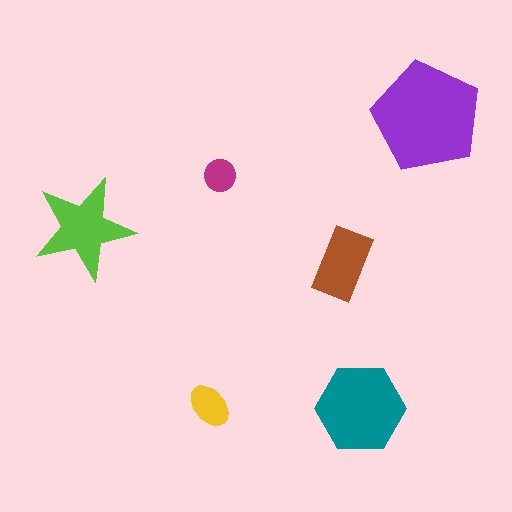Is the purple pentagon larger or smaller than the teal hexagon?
Larger.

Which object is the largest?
The purple pentagon.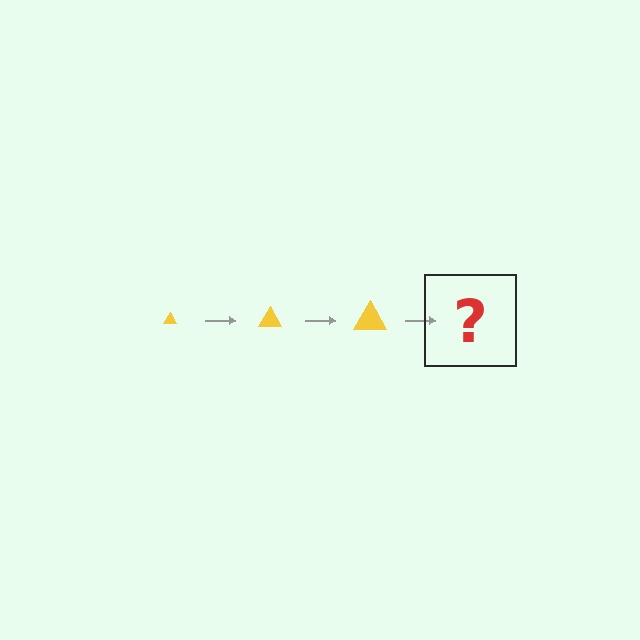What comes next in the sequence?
The next element should be a yellow triangle, larger than the previous one.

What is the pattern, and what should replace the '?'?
The pattern is that the triangle gets progressively larger each step. The '?' should be a yellow triangle, larger than the previous one.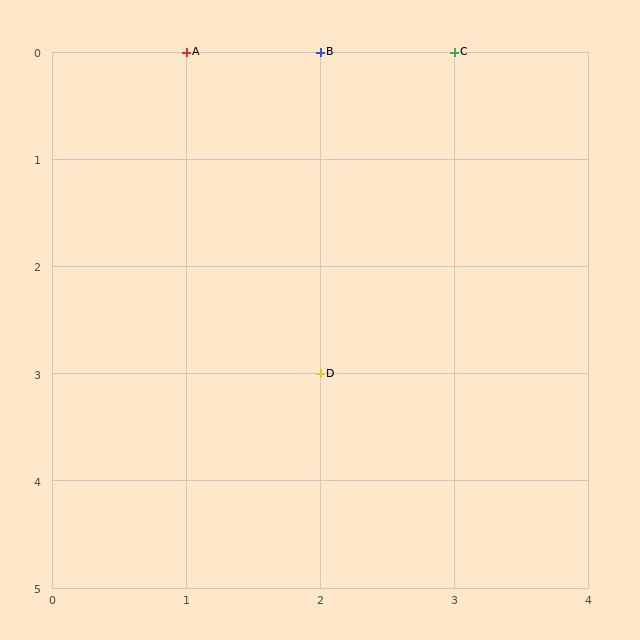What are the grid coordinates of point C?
Point C is at grid coordinates (3, 0).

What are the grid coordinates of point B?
Point B is at grid coordinates (2, 0).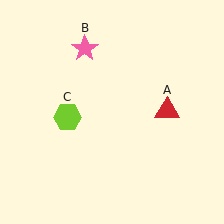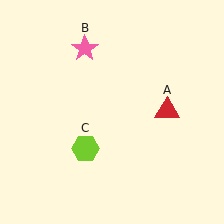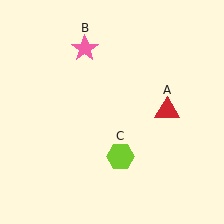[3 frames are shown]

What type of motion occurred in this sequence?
The lime hexagon (object C) rotated counterclockwise around the center of the scene.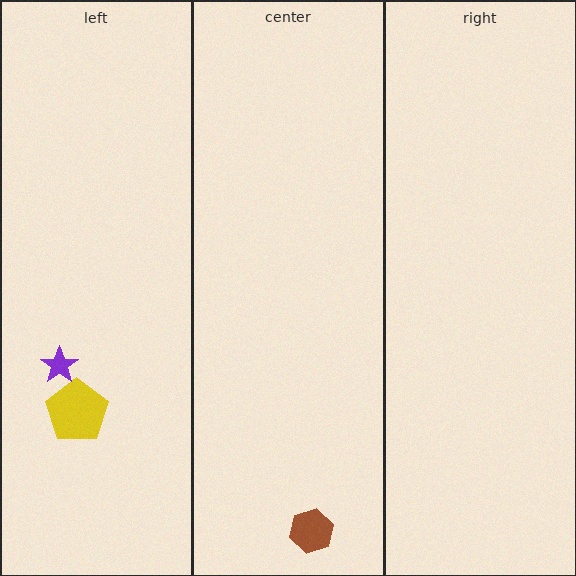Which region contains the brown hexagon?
The center region.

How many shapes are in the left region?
2.